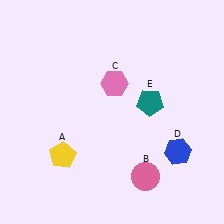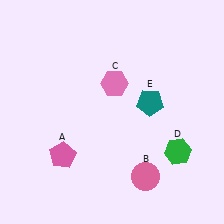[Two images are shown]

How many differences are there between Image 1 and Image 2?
There are 2 differences between the two images.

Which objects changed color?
A changed from yellow to pink. D changed from blue to green.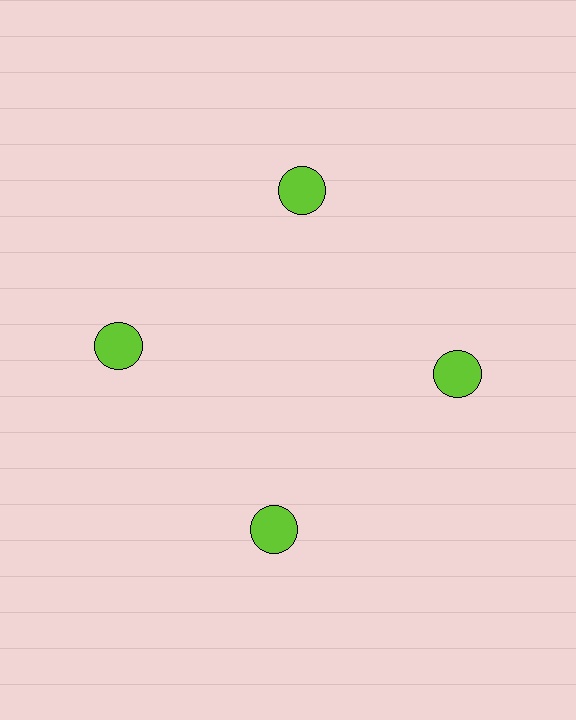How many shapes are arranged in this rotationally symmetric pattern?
There are 4 shapes, arranged in 4 groups of 1.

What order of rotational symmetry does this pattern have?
This pattern has 4-fold rotational symmetry.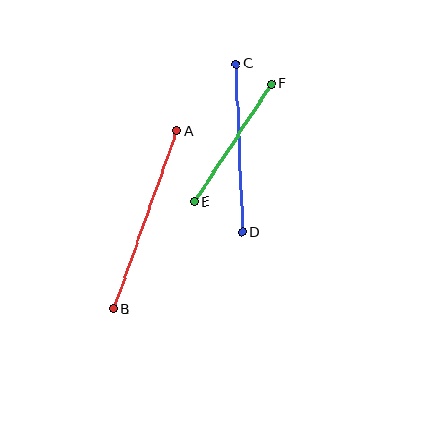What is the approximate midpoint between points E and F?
The midpoint is at approximately (233, 143) pixels.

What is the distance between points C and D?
The distance is approximately 169 pixels.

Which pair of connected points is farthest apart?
Points A and B are farthest apart.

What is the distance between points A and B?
The distance is approximately 189 pixels.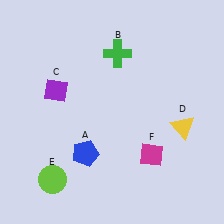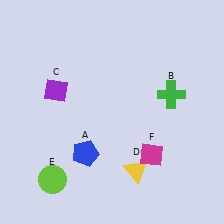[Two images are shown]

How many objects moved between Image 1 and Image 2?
2 objects moved between the two images.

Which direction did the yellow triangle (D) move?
The yellow triangle (D) moved left.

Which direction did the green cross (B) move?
The green cross (B) moved right.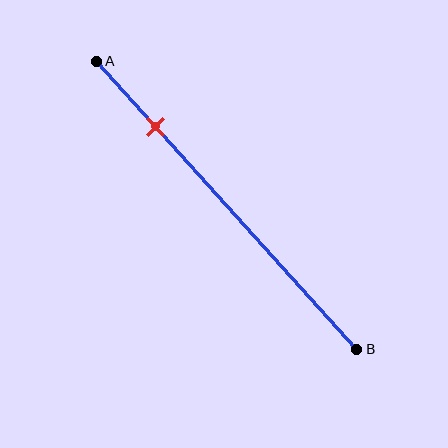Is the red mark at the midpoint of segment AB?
No, the mark is at about 25% from A, not at the 50% midpoint.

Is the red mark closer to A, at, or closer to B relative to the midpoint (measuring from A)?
The red mark is closer to point A than the midpoint of segment AB.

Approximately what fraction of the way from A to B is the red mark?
The red mark is approximately 25% of the way from A to B.